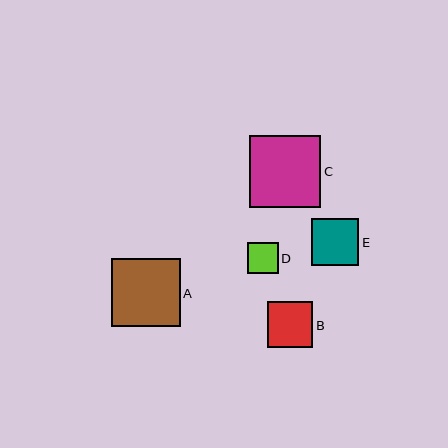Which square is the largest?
Square C is the largest with a size of approximately 71 pixels.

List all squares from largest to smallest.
From largest to smallest: C, A, E, B, D.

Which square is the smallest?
Square D is the smallest with a size of approximately 31 pixels.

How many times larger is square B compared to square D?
Square B is approximately 1.5 times the size of square D.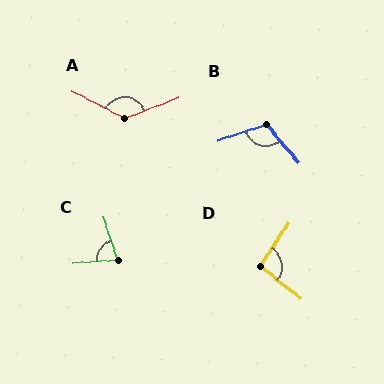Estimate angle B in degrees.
Approximately 110 degrees.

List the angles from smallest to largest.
C (76°), D (96°), B (110°), A (132°).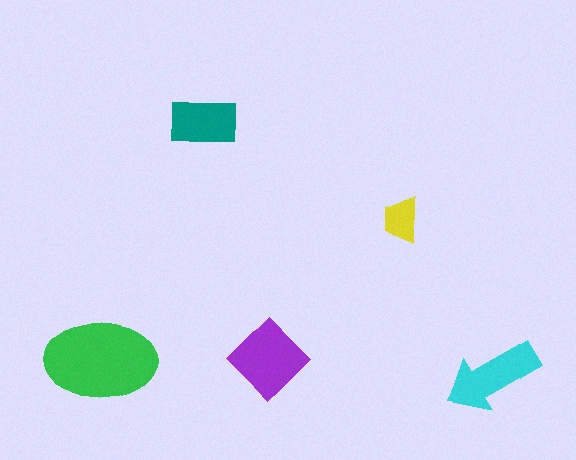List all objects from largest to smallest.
The green ellipse, the purple diamond, the cyan arrow, the teal rectangle, the yellow trapezoid.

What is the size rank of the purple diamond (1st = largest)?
2nd.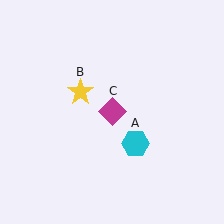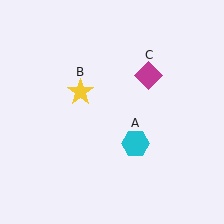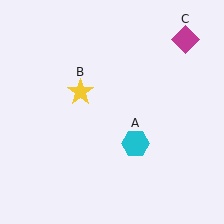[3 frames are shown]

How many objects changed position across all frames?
1 object changed position: magenta diamond (object C).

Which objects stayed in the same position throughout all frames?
Cyan hexagon (object A) and yellow star (object B) remained stationary.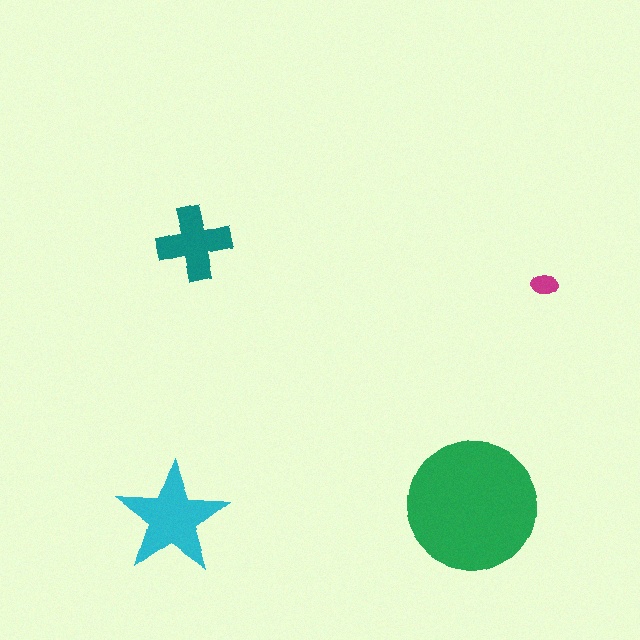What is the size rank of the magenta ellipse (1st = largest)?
4th.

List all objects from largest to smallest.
The green circle, the cyan star, the teal cross, the magenta ellipse.